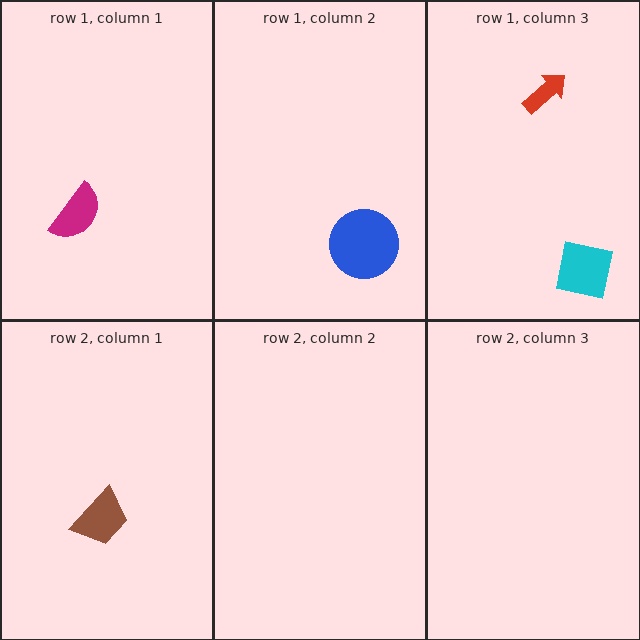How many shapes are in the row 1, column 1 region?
1.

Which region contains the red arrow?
The row 1, column 3 region.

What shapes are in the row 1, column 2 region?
The blue circle.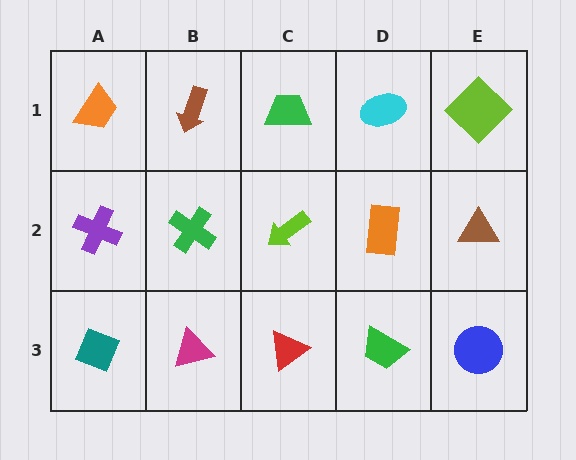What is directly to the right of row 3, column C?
A green trapezoid.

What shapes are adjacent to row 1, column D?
An orange rectangle (row 2, column D), a green trapezoid (row 1, column C), a lime diamond (row 1, column E).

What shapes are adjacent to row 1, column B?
A green cross (row 2, column B), an orange trapezoid (row 1, column A), a green trapezoid (row 1, column C).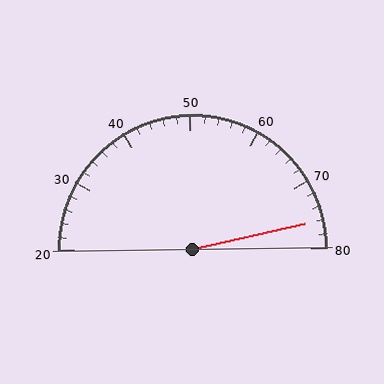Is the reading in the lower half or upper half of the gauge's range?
The reading is in the upper half of the range (20 to 80).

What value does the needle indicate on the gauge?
The needle indicates approximately 76.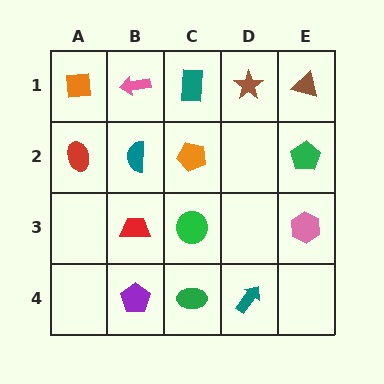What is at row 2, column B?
A teal semicircle.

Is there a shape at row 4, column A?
No, that cell is empty.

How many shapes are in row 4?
3 shapes.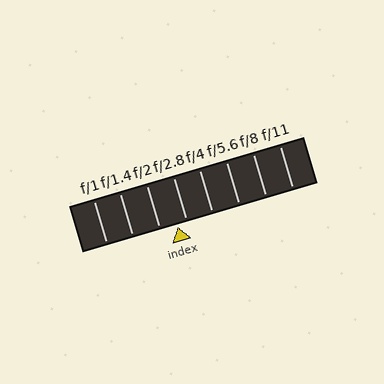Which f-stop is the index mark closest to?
The index mark is closest to f/2.8.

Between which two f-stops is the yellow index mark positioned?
The index mark is between f/2 and f/2.8.